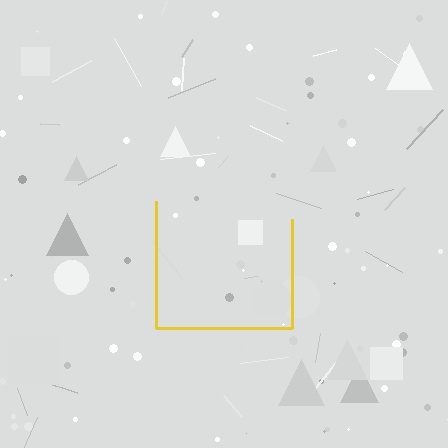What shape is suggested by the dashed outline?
The dashed outline suggests a square.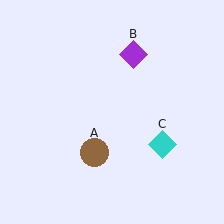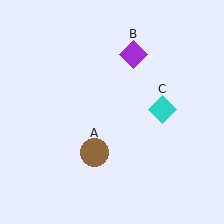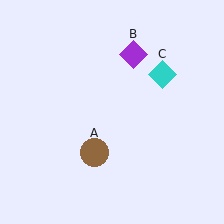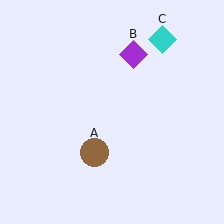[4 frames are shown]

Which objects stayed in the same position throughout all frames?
Brown circle (object A) and purple diamond (object B) remained stationary.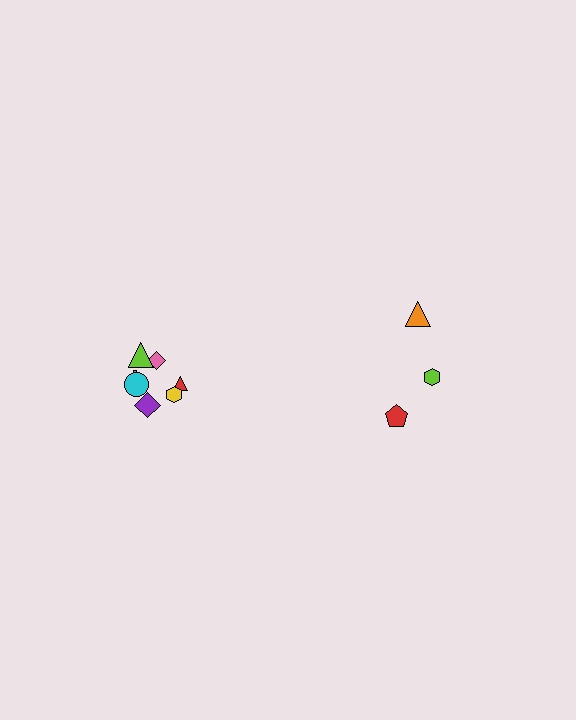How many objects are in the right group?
There are 3 objects.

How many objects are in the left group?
There are 7 objects.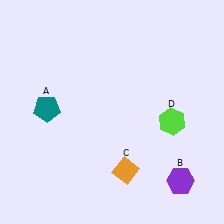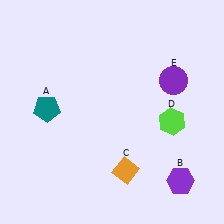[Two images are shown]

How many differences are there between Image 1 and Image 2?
There is 1 difference between the two images.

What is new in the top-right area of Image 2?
A purple circle (E) was added in the top-right area of Image 2.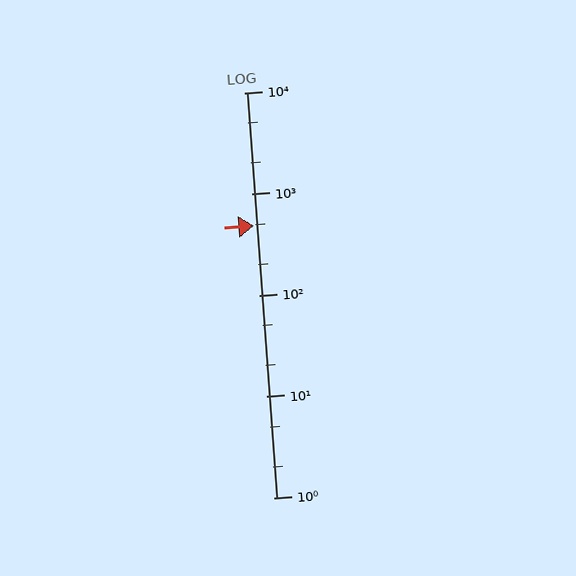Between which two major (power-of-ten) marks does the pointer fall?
The pointer is between 100 and 1000.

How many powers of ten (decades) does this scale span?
The scale spans 4 decades, from 1 to 10000.